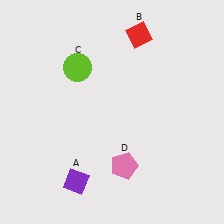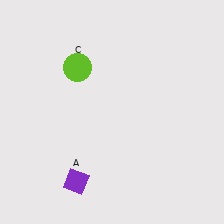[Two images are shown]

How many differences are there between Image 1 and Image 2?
There are 2 differences between the two images.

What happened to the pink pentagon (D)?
The pink pentagon (D) was removed in Image 2. It was in the bottom-right area of Image 1.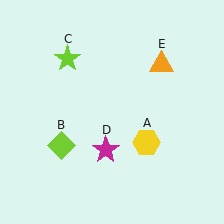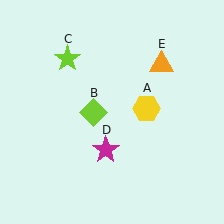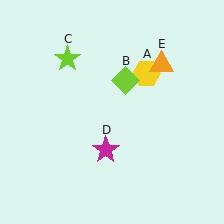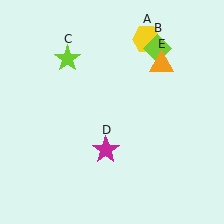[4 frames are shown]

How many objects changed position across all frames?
2 objects changed position: yellow hexagon (object A), lime diamond (object B).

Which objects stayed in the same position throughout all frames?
Lime star (object C) and magenta star (object D) and orange triangle (object E) remained stationary.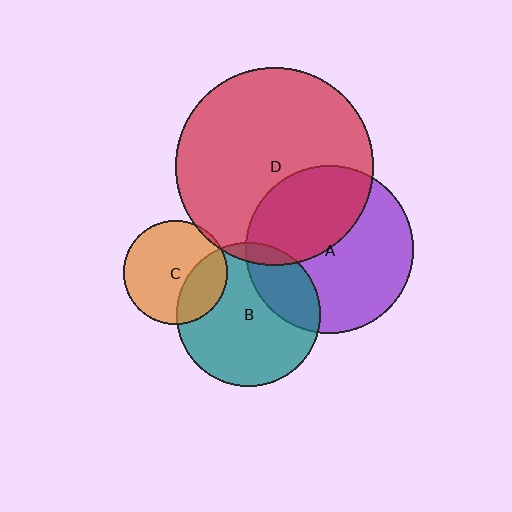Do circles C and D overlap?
Yes.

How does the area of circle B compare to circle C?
Approximately 1.9 times.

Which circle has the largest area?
Circle D (red).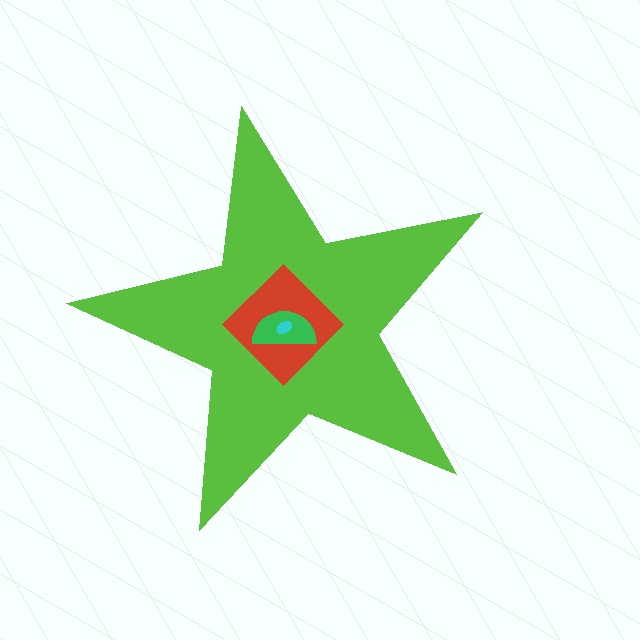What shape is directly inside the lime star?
The red diamond.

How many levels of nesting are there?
4.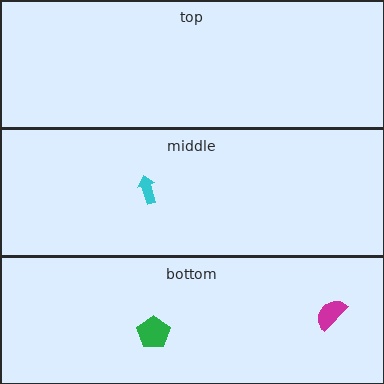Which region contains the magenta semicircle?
The bottom region.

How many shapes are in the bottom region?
2.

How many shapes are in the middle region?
1.